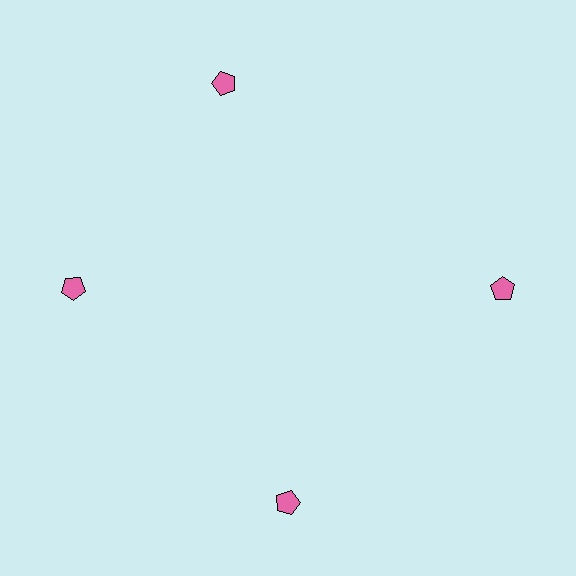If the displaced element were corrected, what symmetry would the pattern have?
It would have 4-fold rotational symmetry — the pattern would map onto itself every 90 degrees.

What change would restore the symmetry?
The symmetry would be restored by rotating it back into even spacing with its neighbors so that all 4 pentagons sit at equal angles and equal distance from the center.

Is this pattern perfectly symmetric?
No. The 4 pink pentagons are arranged in a ring, but one element near the 12 o'clock position is rotated out of alignment along the ring, breaking the 4-fold rotational symmetry.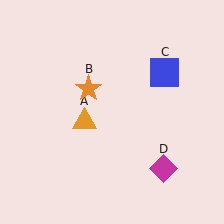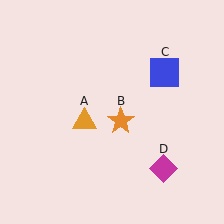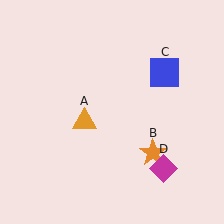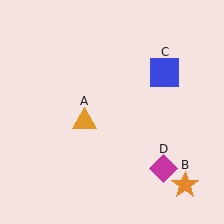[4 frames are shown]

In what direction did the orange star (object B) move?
The orange star (object B) moved down and to the right.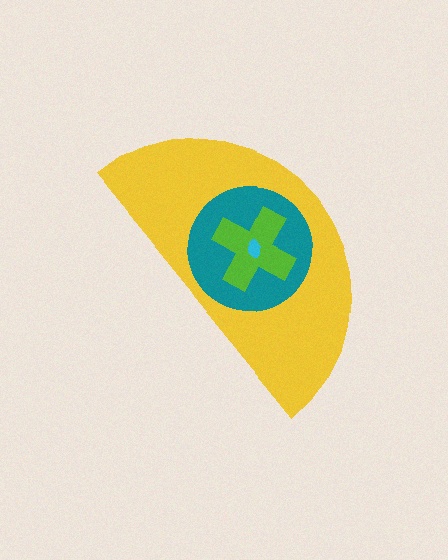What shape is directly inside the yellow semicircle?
The teal circle.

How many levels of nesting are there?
4.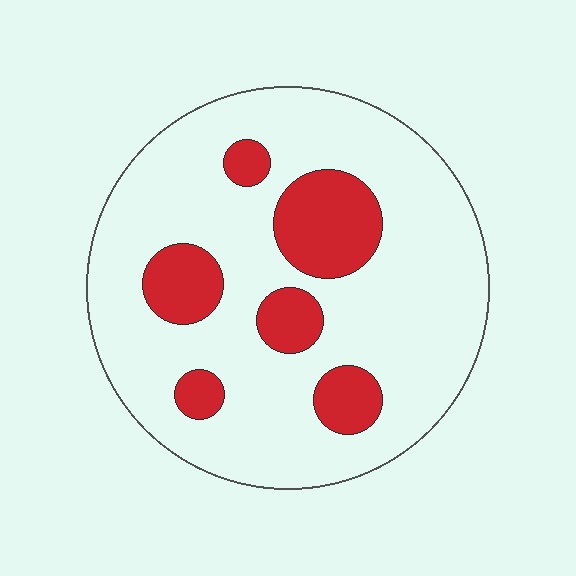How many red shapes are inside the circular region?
6.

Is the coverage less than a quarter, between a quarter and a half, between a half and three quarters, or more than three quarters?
Less than a quarter.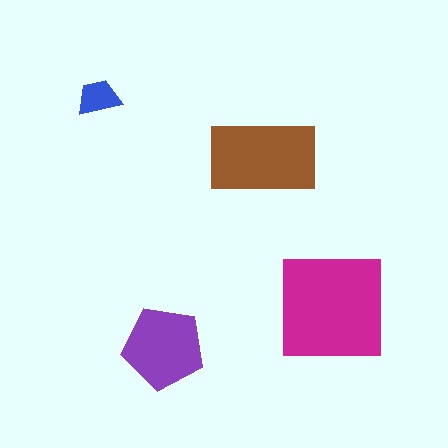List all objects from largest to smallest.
The magenta square, the brown rectangle, the purple pentagon, the blue trapezoid.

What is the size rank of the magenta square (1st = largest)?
1st.